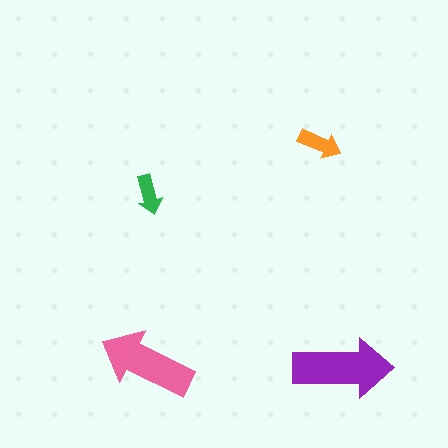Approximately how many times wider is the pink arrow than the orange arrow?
About 2 times wider.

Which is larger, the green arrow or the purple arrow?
The purple one.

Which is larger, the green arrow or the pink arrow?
The pink one.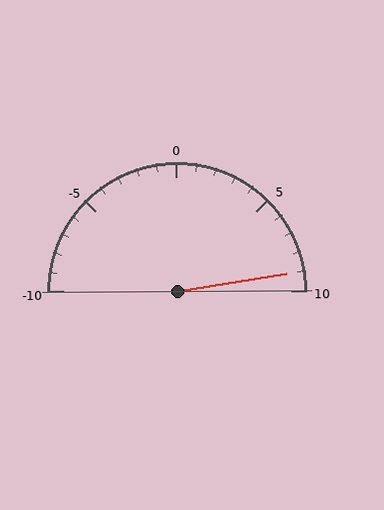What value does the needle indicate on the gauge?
The needle indicates approximately 9.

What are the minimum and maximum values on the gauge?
The gauge ranges from -10 to 10.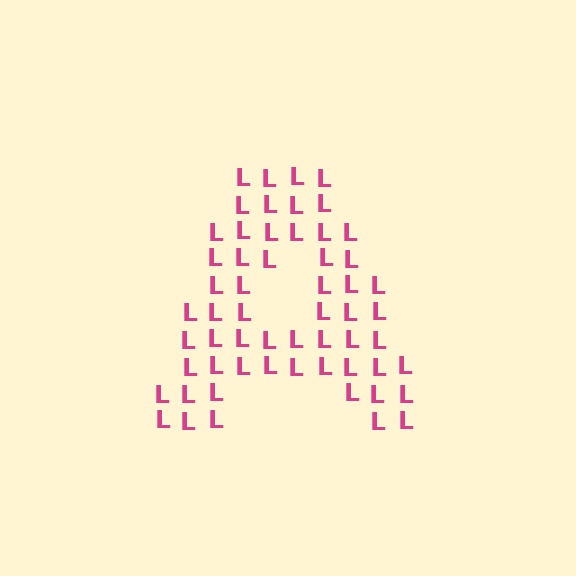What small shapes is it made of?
It is made of small letter L's.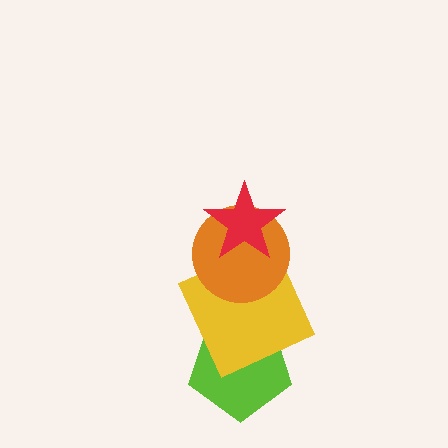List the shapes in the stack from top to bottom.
From top to bottom: the red star, the orange circle, the yellow square, the lime pentagon.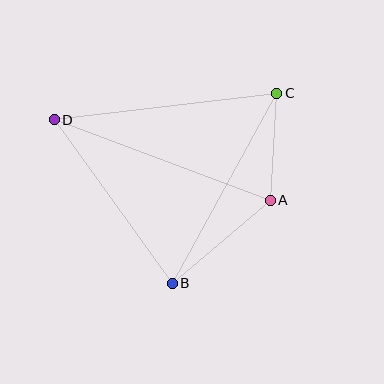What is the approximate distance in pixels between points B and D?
The distance between B and D is approximately 201 pixels.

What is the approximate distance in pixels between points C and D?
The distance between C and D is approximately 224 pixels.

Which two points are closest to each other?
Points A and C are closest to each other.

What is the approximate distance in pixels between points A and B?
The distance between A and B is approximately 128 pixels.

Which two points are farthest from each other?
Points A and D are farthest from each other.